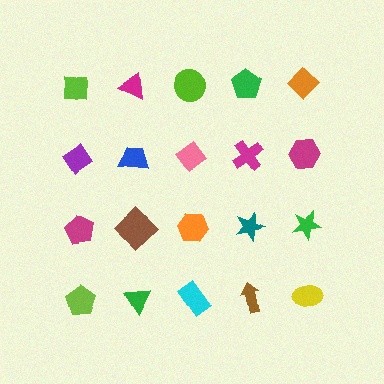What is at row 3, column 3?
An orange hexagon.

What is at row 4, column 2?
A green triangle.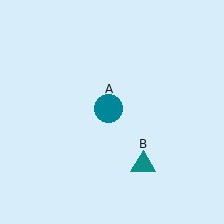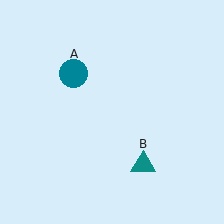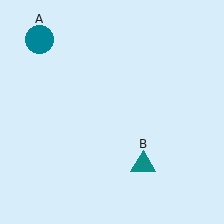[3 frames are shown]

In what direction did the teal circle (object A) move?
The teal circle (object A) moved up and to the left.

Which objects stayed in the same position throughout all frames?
Teal triangle (object B) remained stationary.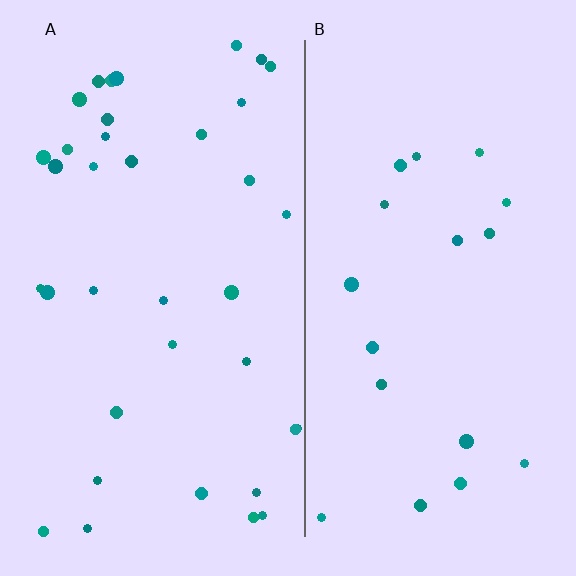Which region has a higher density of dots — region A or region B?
A (the left).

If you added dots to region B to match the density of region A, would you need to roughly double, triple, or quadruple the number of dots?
Approximately double.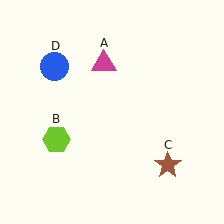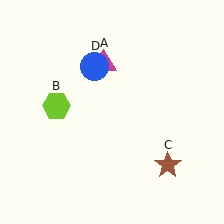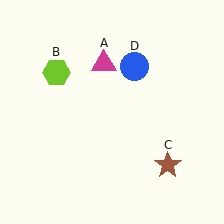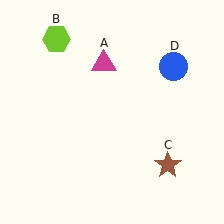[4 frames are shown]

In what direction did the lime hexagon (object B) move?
The lime hexagon (object B) moved up.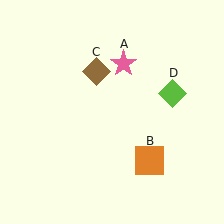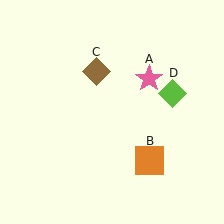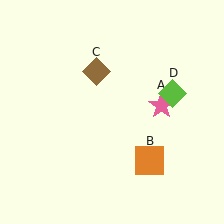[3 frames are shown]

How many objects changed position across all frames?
1 object changed position: pink star (object A).